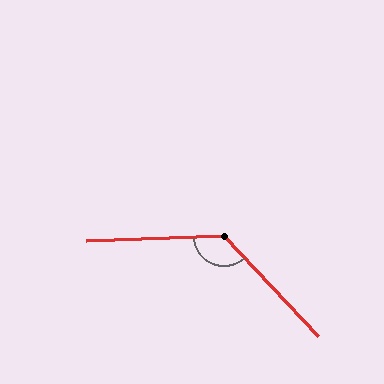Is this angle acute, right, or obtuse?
It is obtuse.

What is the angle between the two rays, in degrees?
Approximately 131 degrees.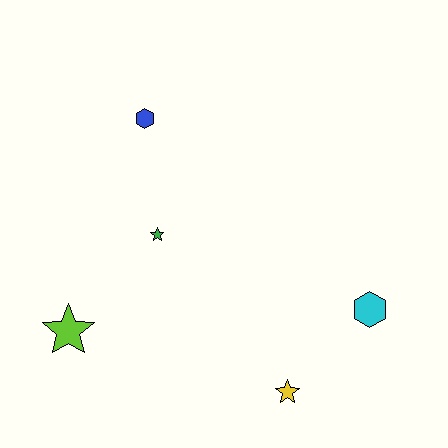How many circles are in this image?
There are no circles.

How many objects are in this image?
There are 5 objects.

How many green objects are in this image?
There is 1 green object.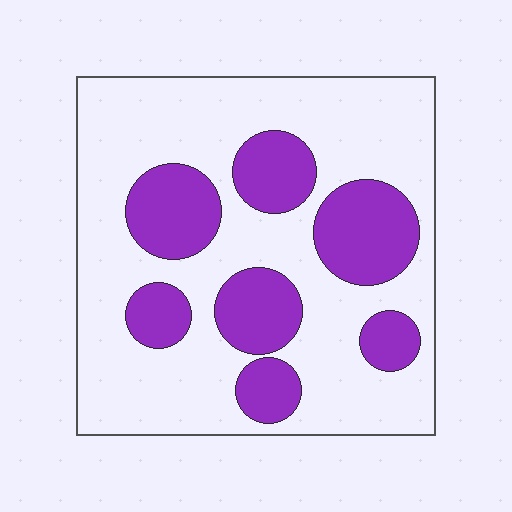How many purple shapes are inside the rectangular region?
7.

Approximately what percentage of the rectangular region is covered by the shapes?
Approximately 30%.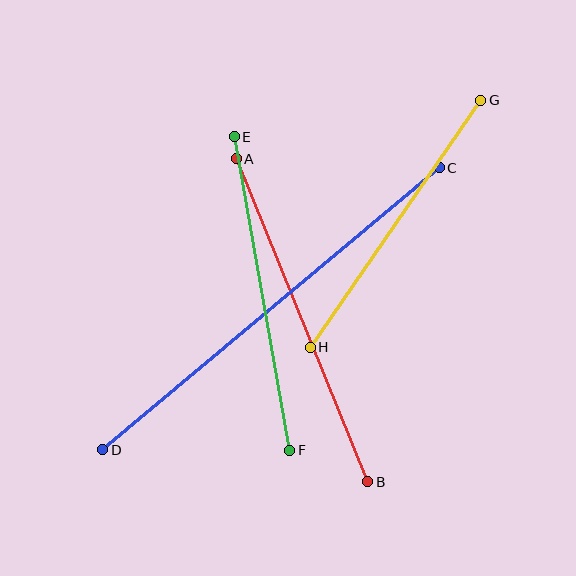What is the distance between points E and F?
The distance is approximately 318 pixels.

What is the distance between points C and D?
The distance is approximately 439 pixels.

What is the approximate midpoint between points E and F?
The midpoint is at approximately (262, 294) pixels.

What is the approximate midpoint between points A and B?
The midpoint is at approximately (302, 320) pixels.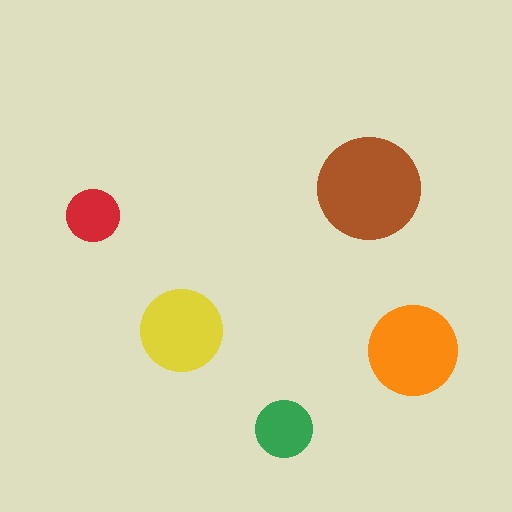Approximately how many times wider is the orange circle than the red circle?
About 1.5 times wider.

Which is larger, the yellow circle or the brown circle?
The brown one.